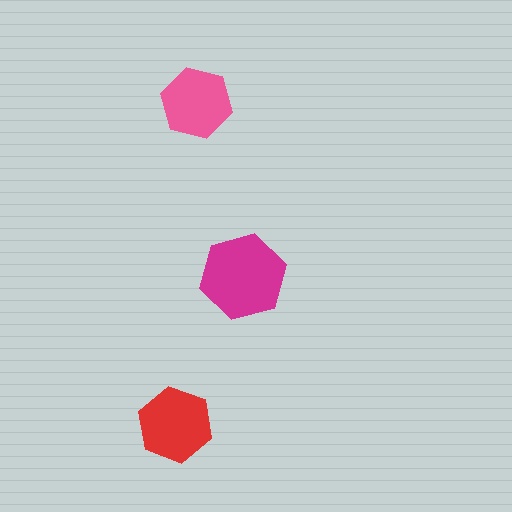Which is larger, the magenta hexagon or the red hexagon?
The magenta one.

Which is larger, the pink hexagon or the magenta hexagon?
The magenta one.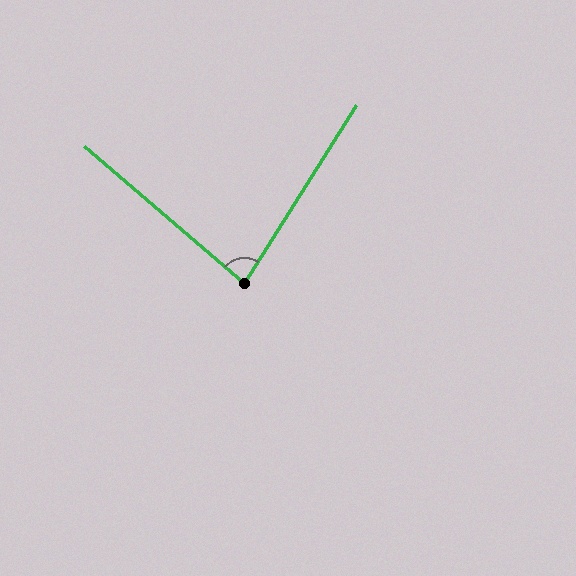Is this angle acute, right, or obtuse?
It is acute.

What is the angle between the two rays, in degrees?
Approximately 82 degrees.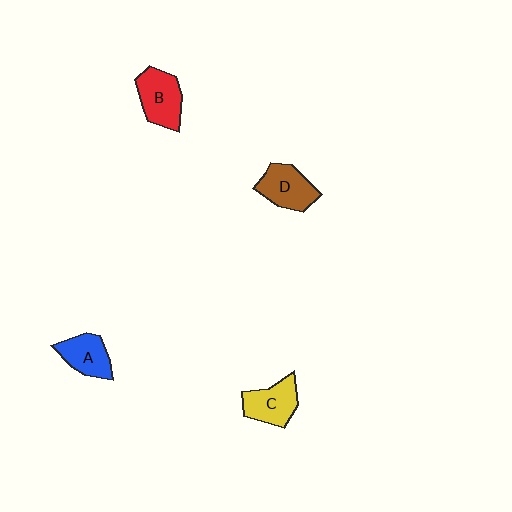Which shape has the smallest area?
Shape A (blue).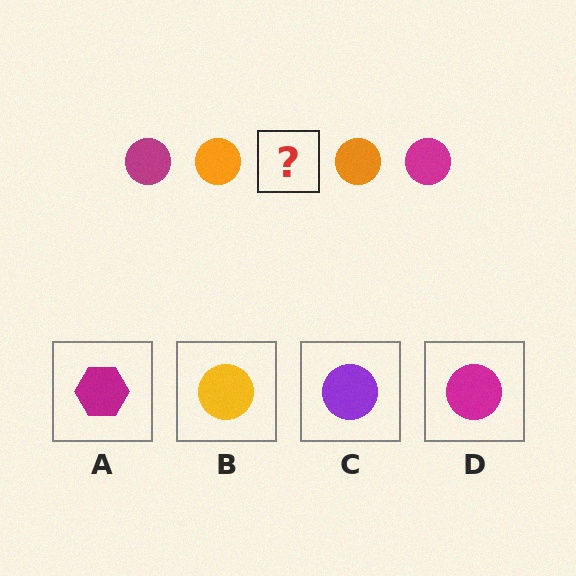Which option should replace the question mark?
Option D.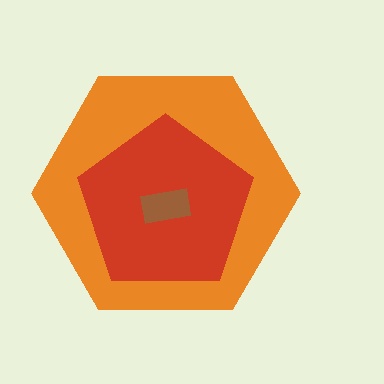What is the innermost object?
The brown rectangle.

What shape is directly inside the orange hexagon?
The red pentagon.